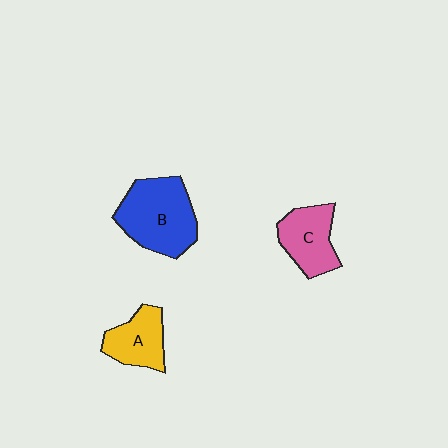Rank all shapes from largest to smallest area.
From largest to smallest: B (blue), C (pink), A (yellow).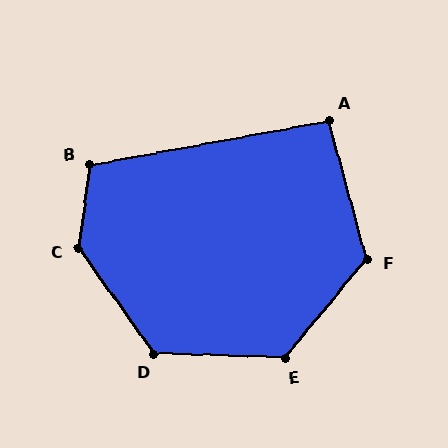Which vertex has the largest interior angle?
C, at approximately 137 degrees.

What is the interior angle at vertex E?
Approximately 128 degrees (obtuse).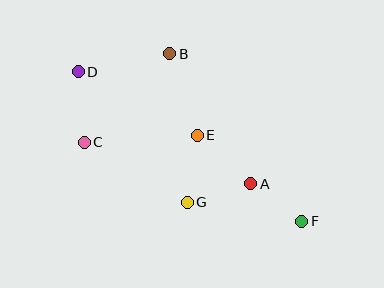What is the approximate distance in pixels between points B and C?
The distance between B and C is approximately 123 pixels.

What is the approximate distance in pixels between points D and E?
The distance between D and E is approximately 135 pixels.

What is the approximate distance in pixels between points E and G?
The distance between E and G is approximately 68 pixels.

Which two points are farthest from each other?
Points D and F are farthest from each other.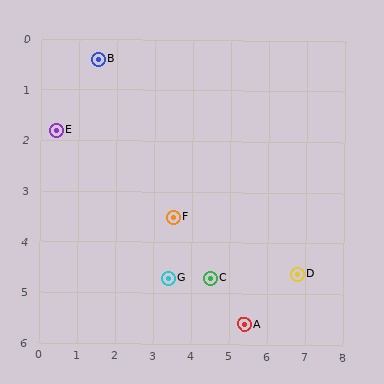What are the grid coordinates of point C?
Point C is at approximately (4.5, 4.7).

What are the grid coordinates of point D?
Point D is at approximately (6.8, 4.6).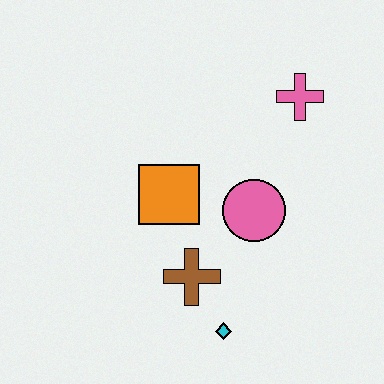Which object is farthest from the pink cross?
The cyan diamond is farthest from the pink cross.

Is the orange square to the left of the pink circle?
Yes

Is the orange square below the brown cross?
No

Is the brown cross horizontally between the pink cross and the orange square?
Yes